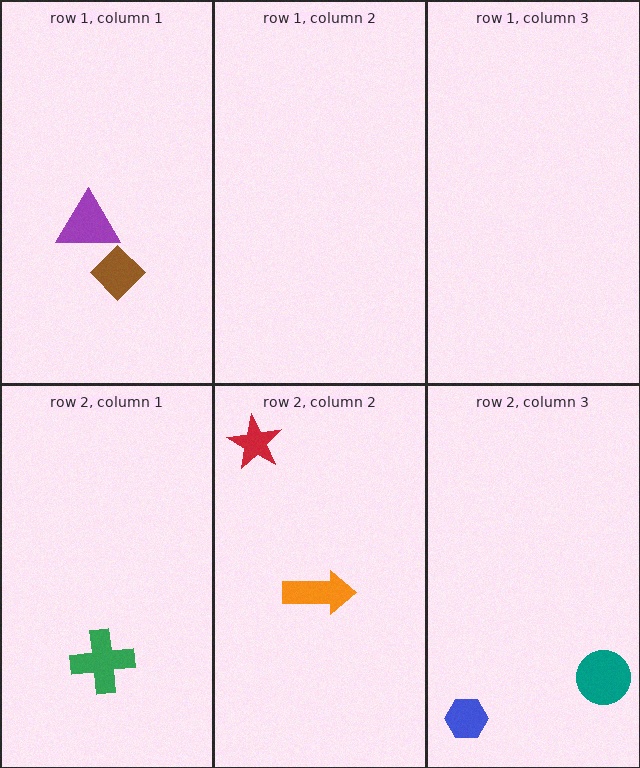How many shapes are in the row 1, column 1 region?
2.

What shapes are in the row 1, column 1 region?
The brown diamond, the purple triangle.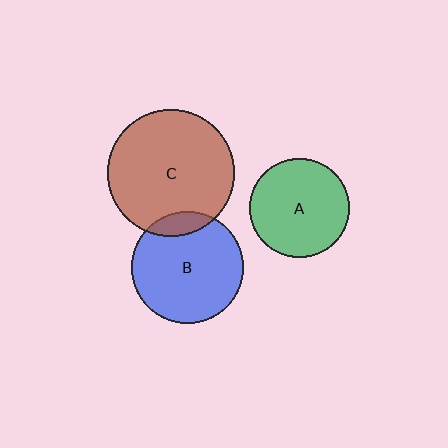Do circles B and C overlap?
Yes.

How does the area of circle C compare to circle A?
Approximately 1.6 times.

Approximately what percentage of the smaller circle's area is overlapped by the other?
Approximately 10%.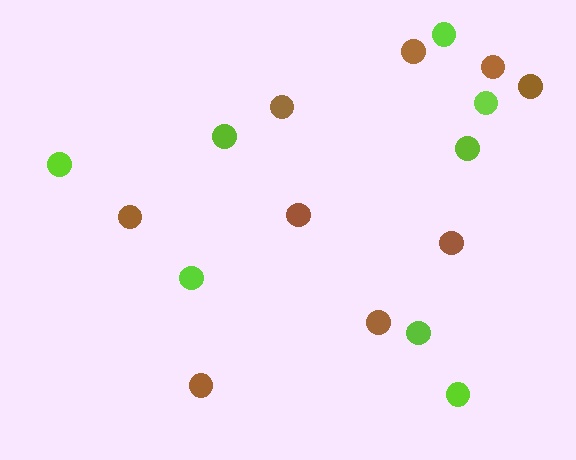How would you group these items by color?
There are 2 groups: one group of brown circles (9) and one group of lime circles (8).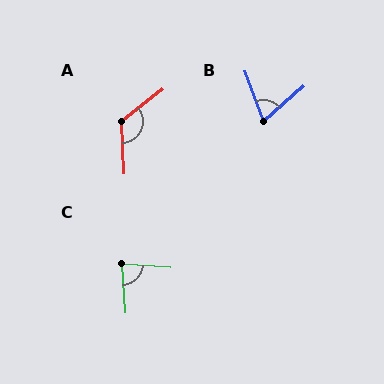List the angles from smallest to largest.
B (69°), C (82°), A (125°).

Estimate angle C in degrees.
Approximately 82 degrees.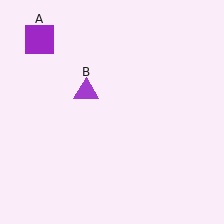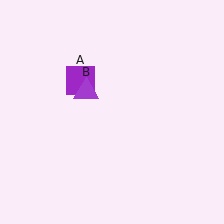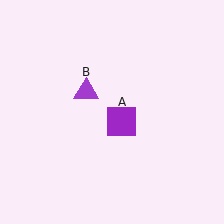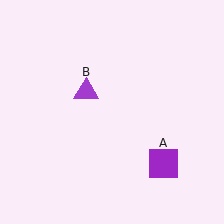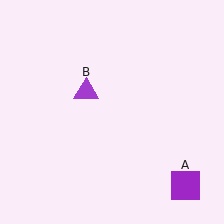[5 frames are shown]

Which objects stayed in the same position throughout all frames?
Purple triangle (object B) remained stationary.